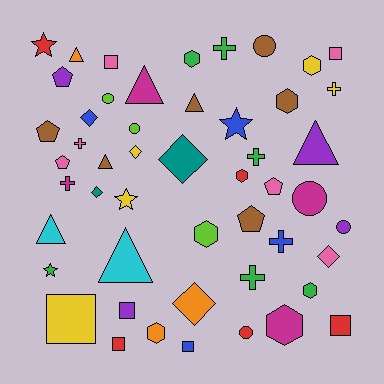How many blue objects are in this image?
There are 4 blue objects.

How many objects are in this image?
There are 50 objects.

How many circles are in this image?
There are 6 circles.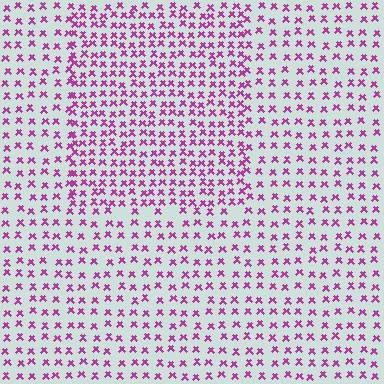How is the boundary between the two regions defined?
The boundary is defined by a change in element density (approximately 1.7x ratio). All elements are the same color, size, and shape.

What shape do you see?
I see a rectangle.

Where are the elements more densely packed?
The elements are more densely packed inside the rectangle boundary.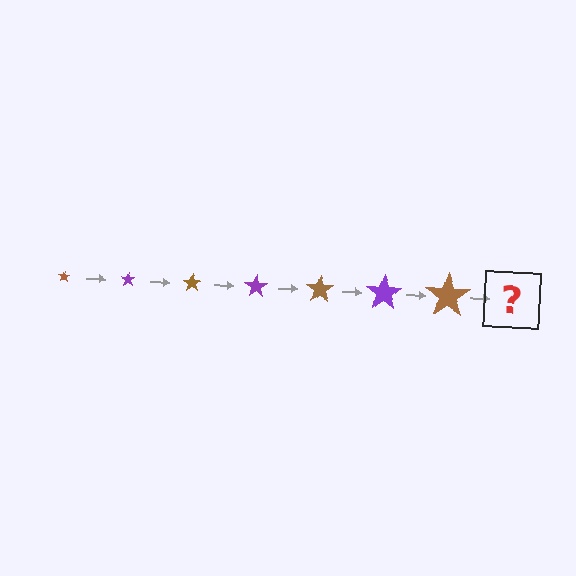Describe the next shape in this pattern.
It should be a purple star, larger than the previous one.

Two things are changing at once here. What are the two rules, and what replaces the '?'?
The two rules are that the star grows larger each step and the color cycles through brown and purple. The '?' should be a purple star, larger than the previous one.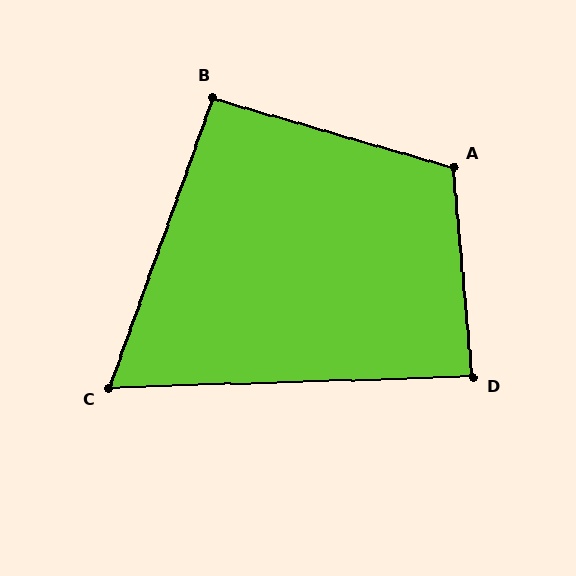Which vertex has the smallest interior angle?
C, at approximately 69 degrees.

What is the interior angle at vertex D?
Approximately 87 degrees (approximately right).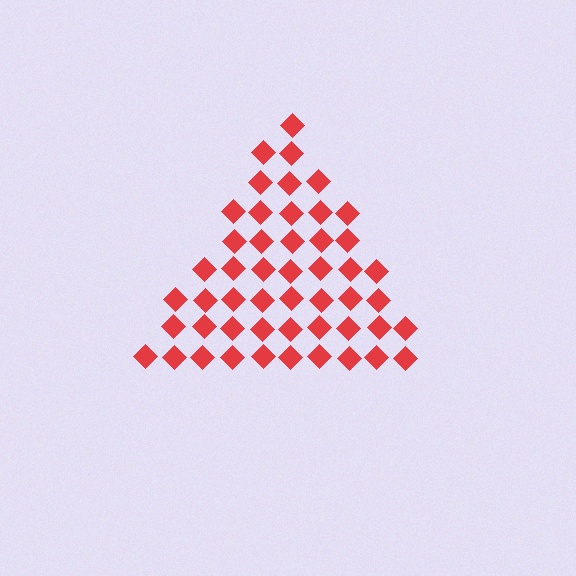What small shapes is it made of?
It is made of small diamonds.